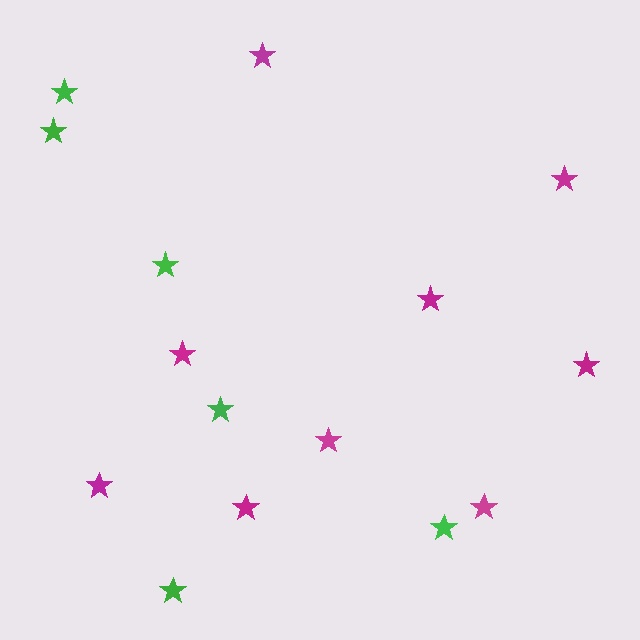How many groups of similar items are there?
There are 2 groups: one group of magenta stars (9) and one group of green stars (6).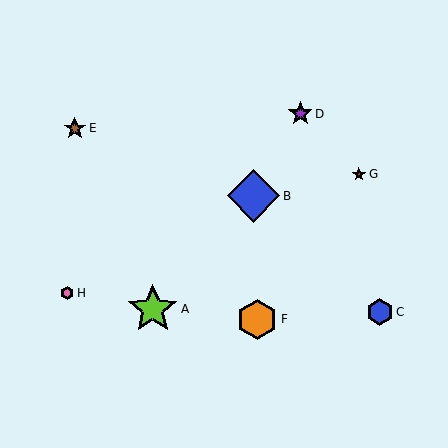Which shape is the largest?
The blue diamond (labeled B) is the largest.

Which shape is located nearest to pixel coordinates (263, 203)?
The blue diamond (labeled B) at (253, 196) is nearest to that location.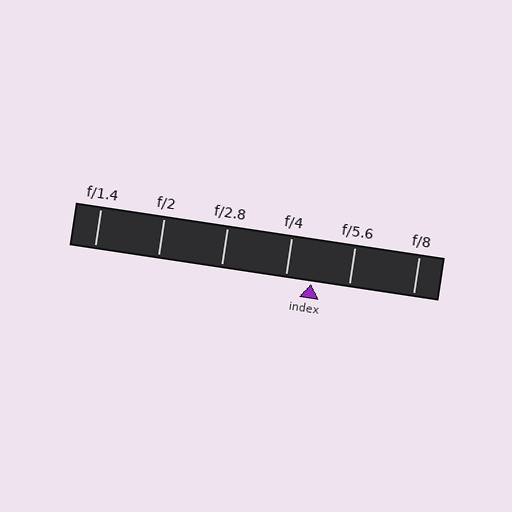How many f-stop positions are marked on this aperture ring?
There are 6 f-stop positions marked.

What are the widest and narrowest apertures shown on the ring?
The widest aperture shown is f/1.4 and the narrowest is f/8.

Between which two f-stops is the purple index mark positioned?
The index mark is between f/4 and f/5.6.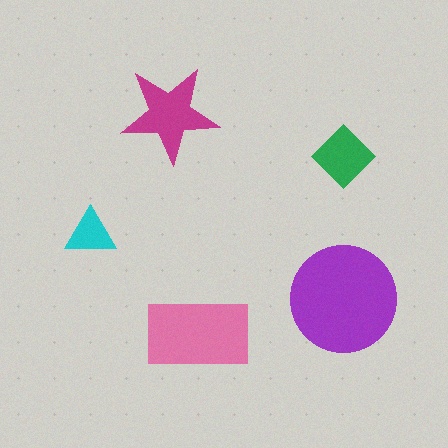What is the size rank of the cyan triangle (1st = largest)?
5th.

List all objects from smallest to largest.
The cyan triangle, the green diamond, the magenta star, the pink rectangle, the purple circle.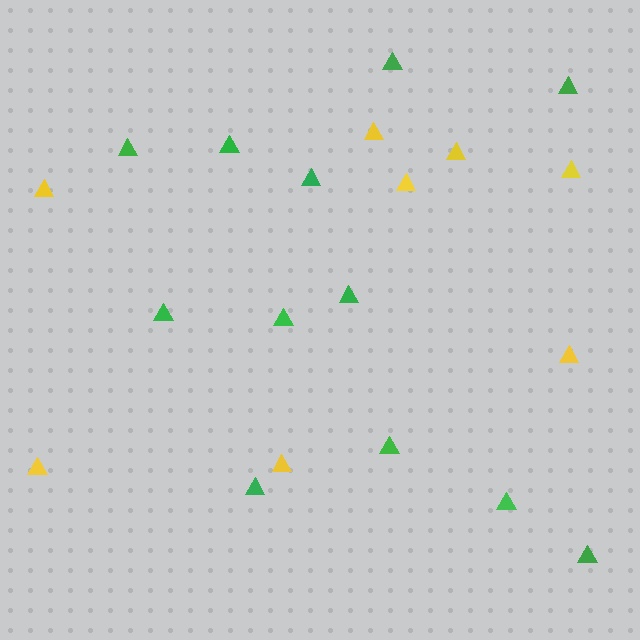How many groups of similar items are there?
There are 2 groups: one group of yellow triangles (8) and one group of green triangles (12).